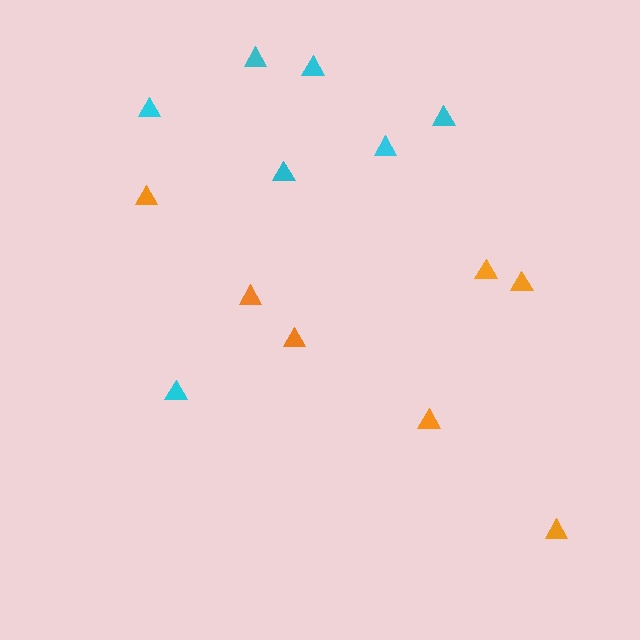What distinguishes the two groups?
There are 2 groups: one group of cyan triangles (7) and one group of orange triangles (7).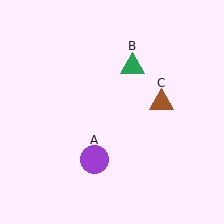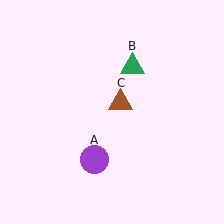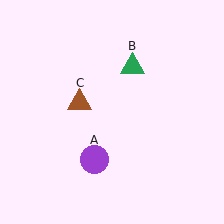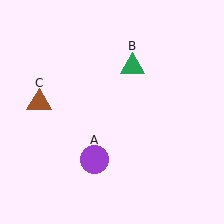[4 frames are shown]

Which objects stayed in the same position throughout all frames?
Purple circle (object A) and green triangle (object B) remained stationary.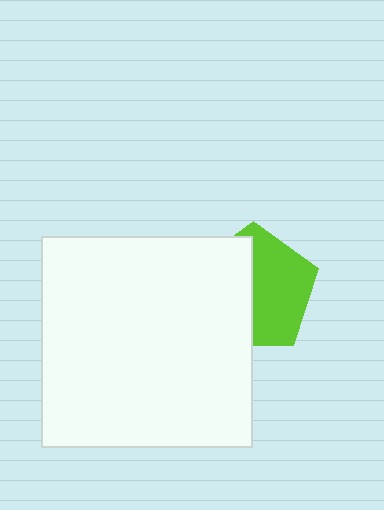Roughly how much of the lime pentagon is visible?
About half of it is visible (roughly 51%).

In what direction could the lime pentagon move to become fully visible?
The lime pentagon could move right. That would shift it out from behind the white square entirely.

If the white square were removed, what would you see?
You would see the complete lime pentagon.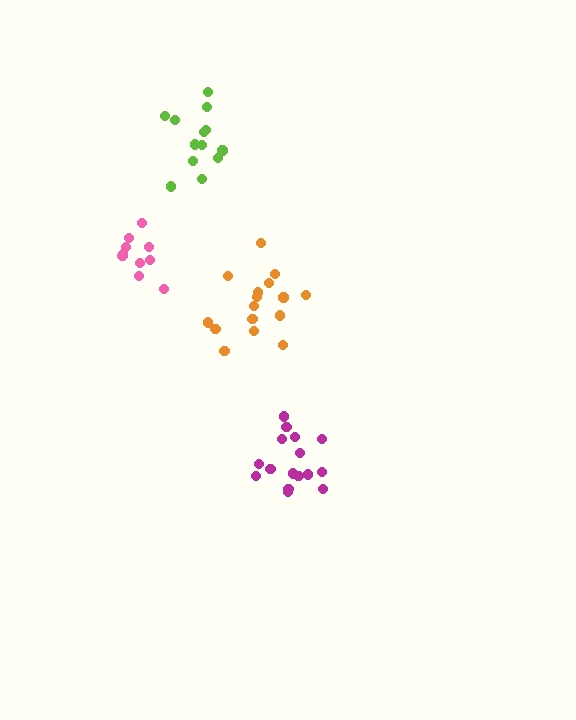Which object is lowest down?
The magenta cluster is bottommost.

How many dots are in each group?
Group 1: 10 dots, Group 2: 16 dots, Group 3: 13 dots, Group 4: 16 dots (55 total).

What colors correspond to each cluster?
The clusters are colored: pink, magenta, lime, orange.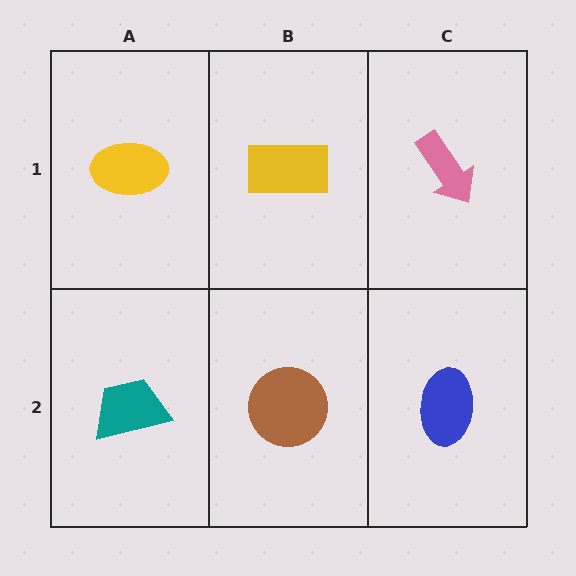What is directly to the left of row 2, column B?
A teal trapezoid.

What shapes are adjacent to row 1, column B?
A brown circle (row 2, column B), a yellow ellipse (row 1, column A), a pink arrow (row 1, column C).